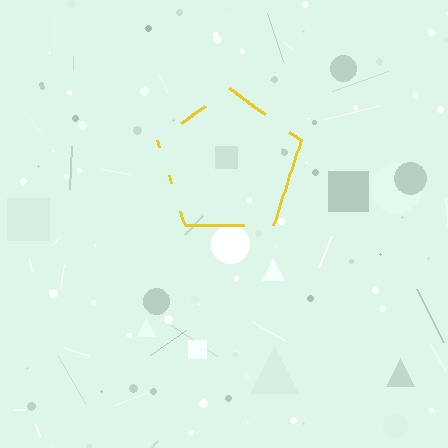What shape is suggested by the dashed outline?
The dashed outline suggests a pentagon.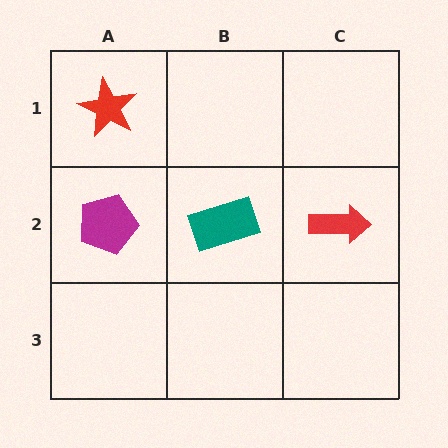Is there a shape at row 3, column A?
No, that cell is empty.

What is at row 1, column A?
A red star.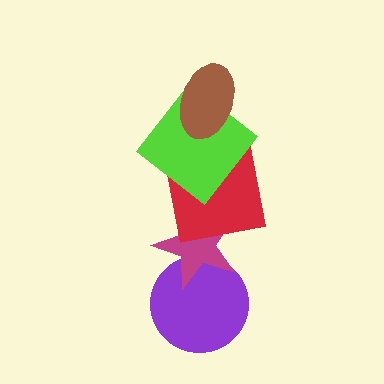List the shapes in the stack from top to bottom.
From top to bottom: the brown ellipse, the lime diamond, the red square, the magenta star, the purple circle.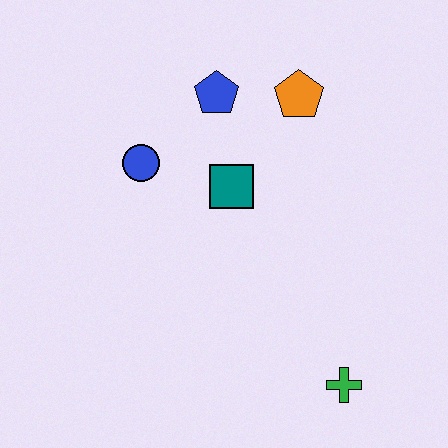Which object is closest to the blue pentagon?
The orange pentagon is closest to the blue pentagon.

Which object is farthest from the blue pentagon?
The green cross is farthest from the blue pentagon.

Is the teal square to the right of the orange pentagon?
No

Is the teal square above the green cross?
Yes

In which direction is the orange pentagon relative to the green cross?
The orange pentagon is above the green cross.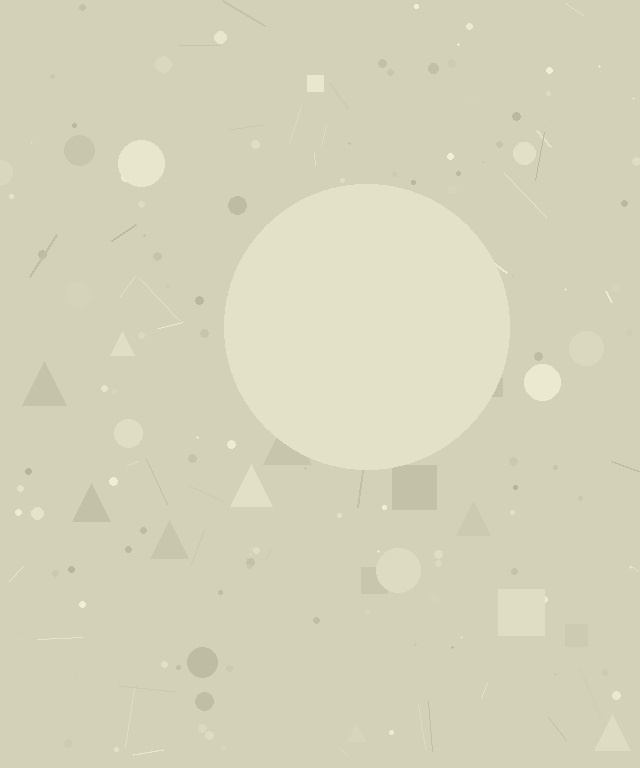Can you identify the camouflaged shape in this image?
The camouflaged shape is a circle.